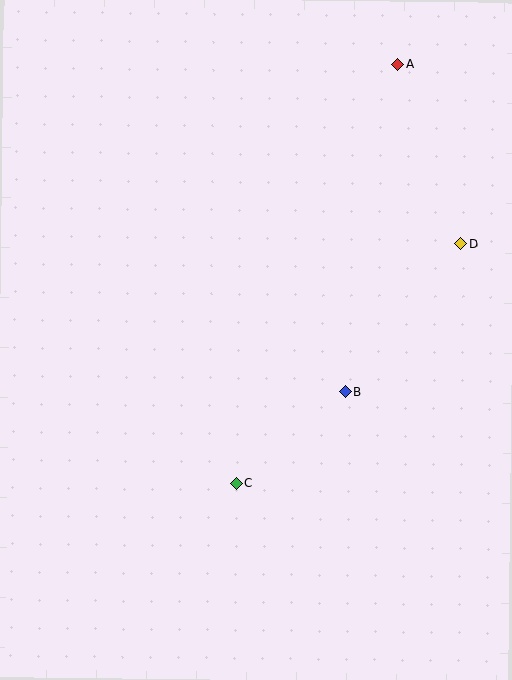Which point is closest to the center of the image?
Point B at (346, 392) is closest to the center.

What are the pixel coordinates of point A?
Point A is at (398, 64).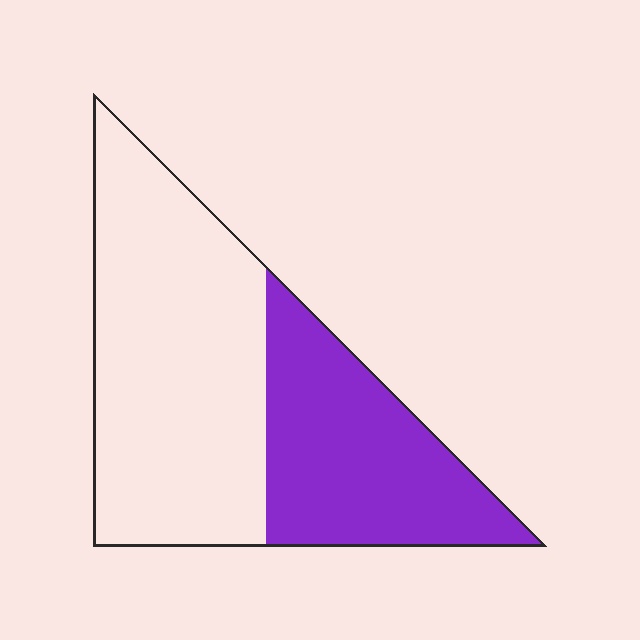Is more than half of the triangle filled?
No.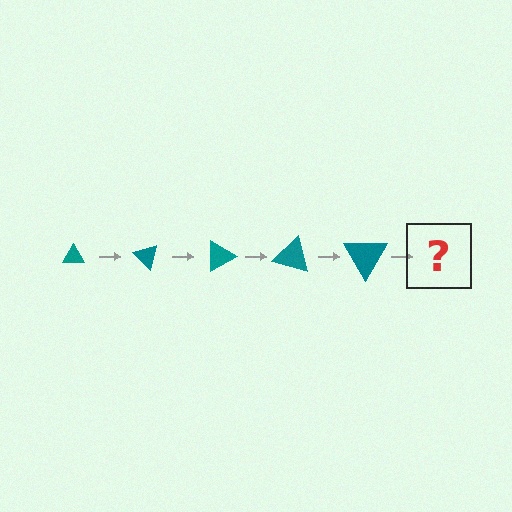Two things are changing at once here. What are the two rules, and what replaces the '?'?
The two rules are that the triangle grows larger each step and it rotates 45 degrees each step. The '?' should be a triangle, larger than the previous one and rotated 225 degrees from the start.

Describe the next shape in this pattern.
It should be a triangle, larger than the previous one and rotated 225 degrees from the start.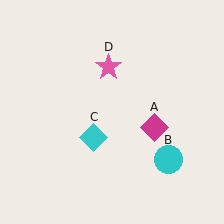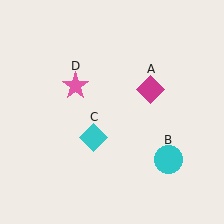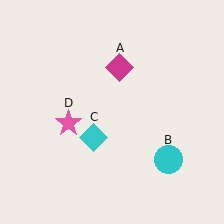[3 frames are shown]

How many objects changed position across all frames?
2 objects changed position: magenta diamond (object A), pink star (object D).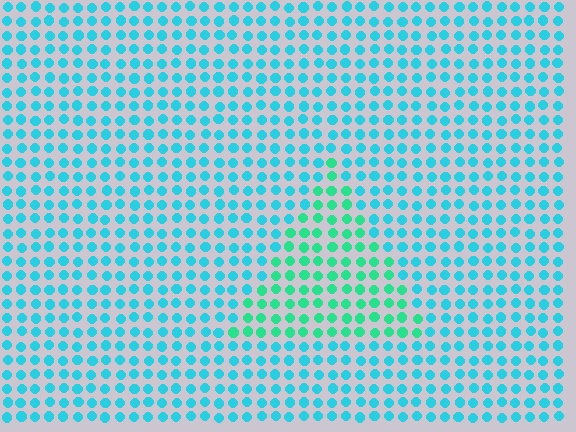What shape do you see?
I see a triangle.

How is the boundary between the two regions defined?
The boundary is defined purely by a slight shift in hue (about 33 degrees). Spacing, size, and orientation are identical on both sides.